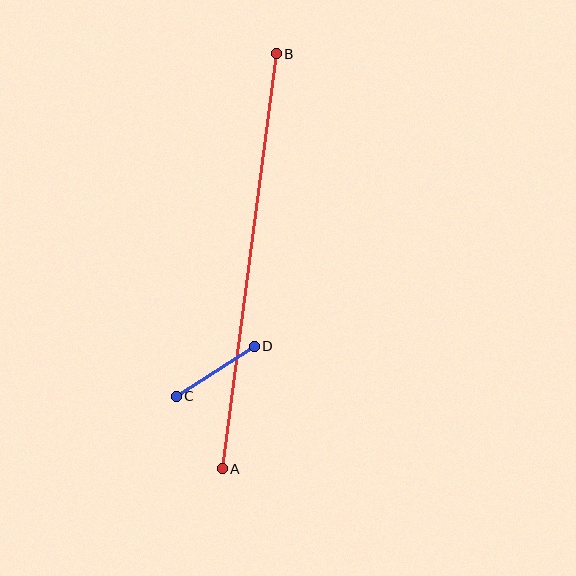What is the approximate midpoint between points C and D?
The midpoint is at approximately (215, 371) pixels.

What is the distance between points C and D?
The distance is approximately 93 pixels.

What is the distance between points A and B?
The distance is approximately 419 pixels.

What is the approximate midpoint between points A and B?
The midpoint is at approximately (249, 261) pixels.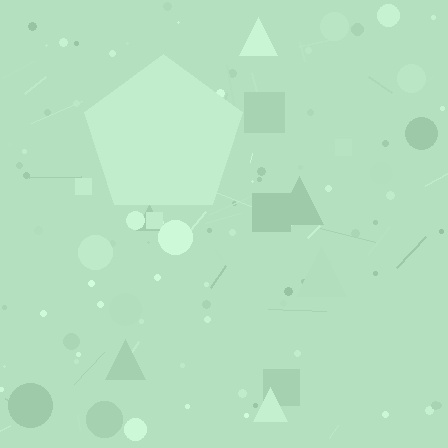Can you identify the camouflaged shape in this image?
The camouflaged shape is a pentagon.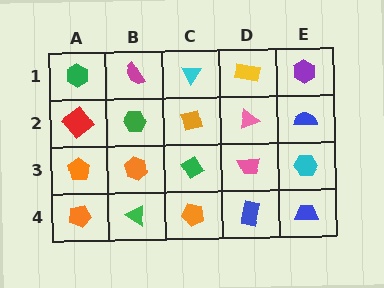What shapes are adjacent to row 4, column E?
A cyan hexagon (row 3, column E), a blue rectangle (row 4, column D).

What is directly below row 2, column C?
A green diamond.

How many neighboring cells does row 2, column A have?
3.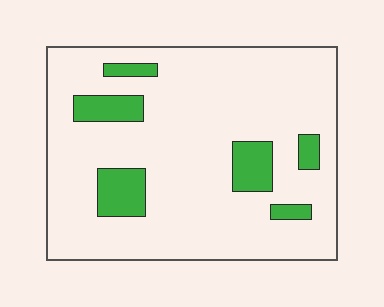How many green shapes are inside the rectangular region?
6.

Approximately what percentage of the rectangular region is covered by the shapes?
Approximately 15%.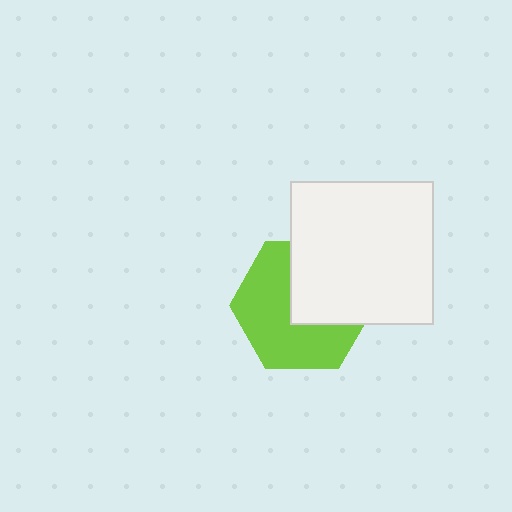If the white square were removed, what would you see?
You would see the complete lime hexagon.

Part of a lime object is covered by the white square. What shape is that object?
It is a hexagon.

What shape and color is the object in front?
The object in front is a white square.